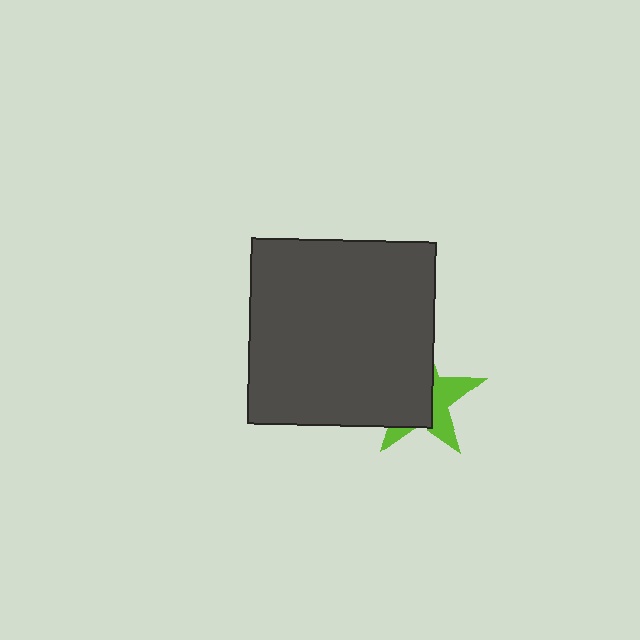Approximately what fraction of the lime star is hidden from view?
Roughly 61% of the lime star is hidden behind the dark gray square.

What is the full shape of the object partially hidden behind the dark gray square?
The partially hidden object is a lime star.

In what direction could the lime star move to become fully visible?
The lime star could move right. That would shift it out from behind the dark gray square entirely.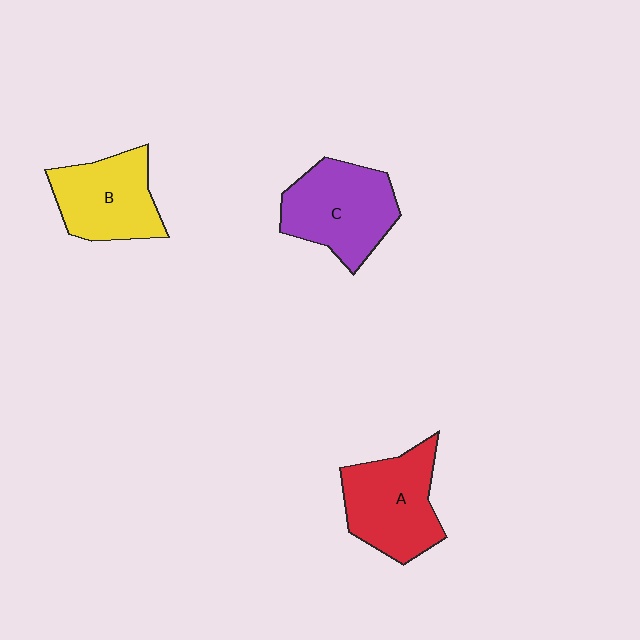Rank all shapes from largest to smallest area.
From largest to smallest: C (purple), A (red), B (yellow).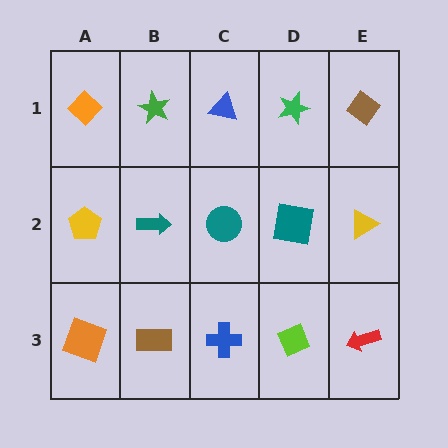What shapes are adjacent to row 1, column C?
A teal circle (row 2, column C), a green star (row 1, column B), a green star (row 1, column D).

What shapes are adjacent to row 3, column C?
A teal circle (row 2, column C), a brown rectangle (row 3, column B), a lime diamond (row 3, column D).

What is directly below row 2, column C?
A blue cross.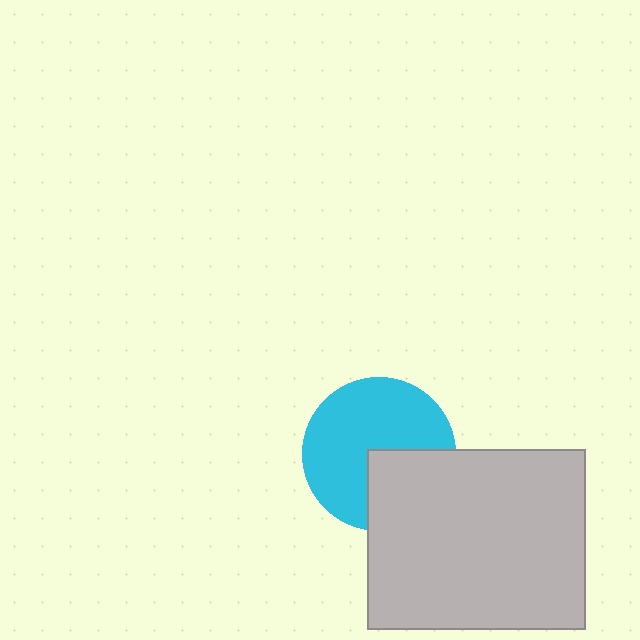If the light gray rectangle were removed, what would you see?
You would see the complete cyan circle.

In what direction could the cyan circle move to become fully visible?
The cyan circle could move toward the upper-left. That would shift it out from behind the light gray rectangle entirely.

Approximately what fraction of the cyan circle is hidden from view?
Roughly 32% of the cyan circle is hidden behind the light gray rectangle.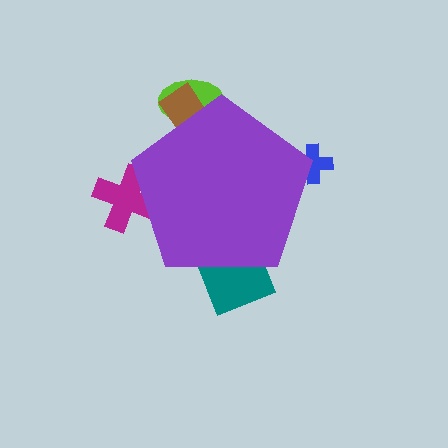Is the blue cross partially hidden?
Yes, the blue cross is partially hidden behind the purple pentagon.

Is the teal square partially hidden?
Yes, the teal square is partially hidden behind the purple pentagon.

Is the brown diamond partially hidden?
Yes, the brown diamond is partially hidden behind the purple pentagon.